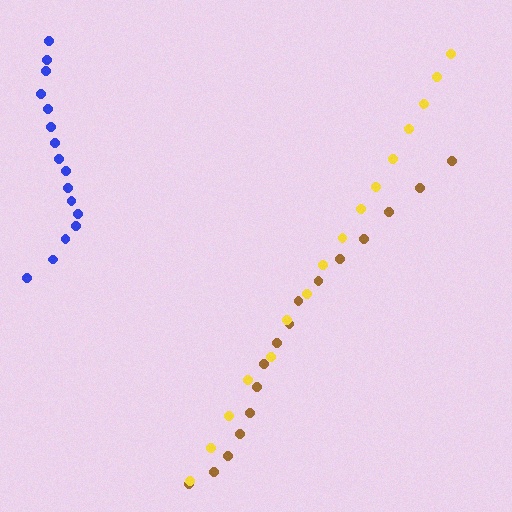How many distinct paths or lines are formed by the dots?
There are 3 distinct paths.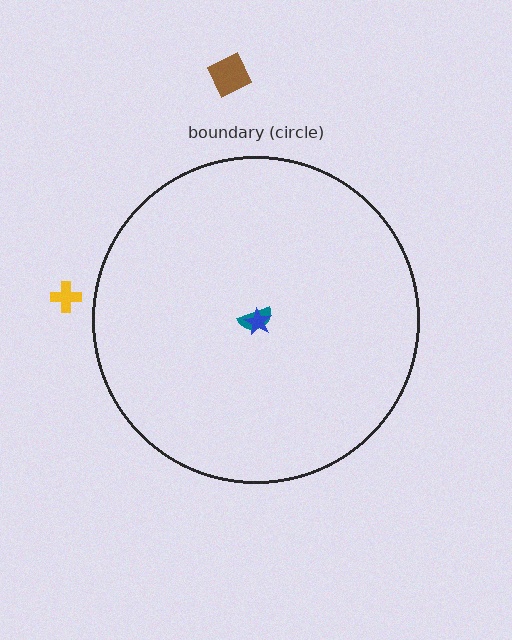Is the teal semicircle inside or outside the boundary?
Inside.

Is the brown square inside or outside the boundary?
Outside.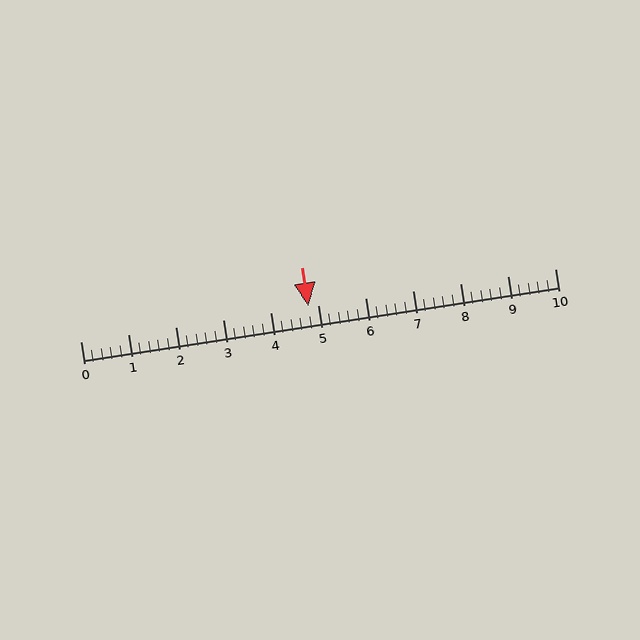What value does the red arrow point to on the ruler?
The red arrow points to approximately 4.8.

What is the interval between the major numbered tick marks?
The major tick marks are spaced 1 units apart.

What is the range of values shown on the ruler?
The ruler shows values from 0 to 10.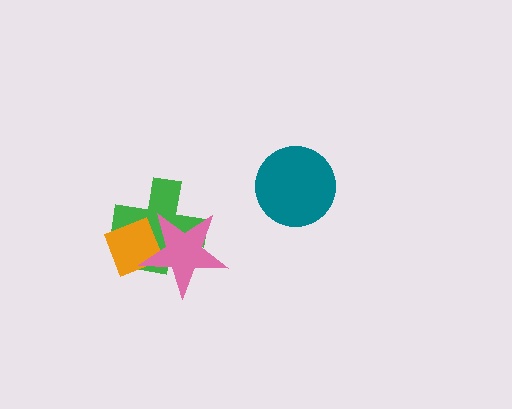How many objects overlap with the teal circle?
0 objects overlap with the teal circle.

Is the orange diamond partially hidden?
Yes, it is partially covered by another shape.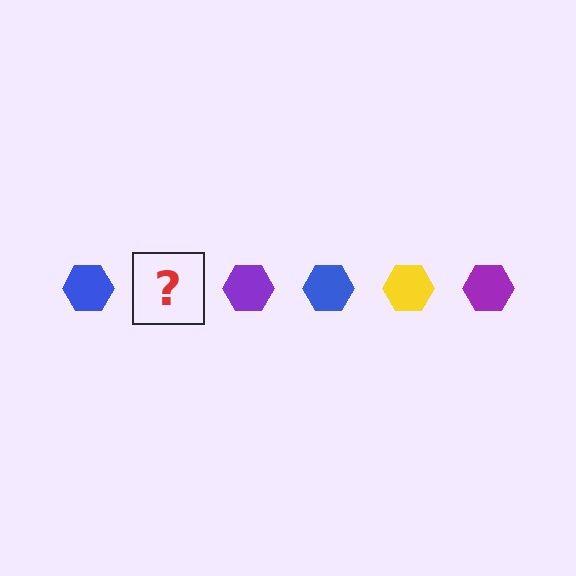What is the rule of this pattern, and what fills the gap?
The rule is that the pattern cycles through blue, yellow, purple hexagons. The gap should be filled with a yellow hexagon.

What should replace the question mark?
The question mark should be replaced with a yellow hexagon.